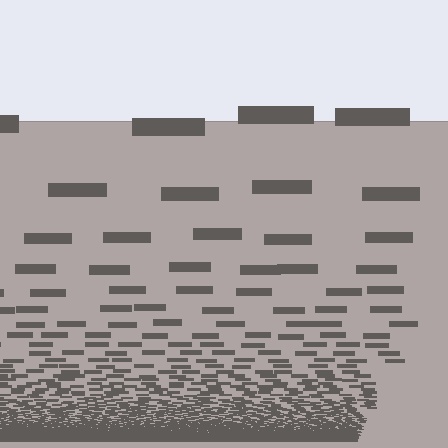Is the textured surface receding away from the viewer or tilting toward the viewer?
The surface appears to tilt toward the viewer. Texture elements get larger and sparser toward the top.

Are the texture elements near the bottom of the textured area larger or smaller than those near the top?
Smaller. The gradient is inverted — elements near the bottom are smaller and denser.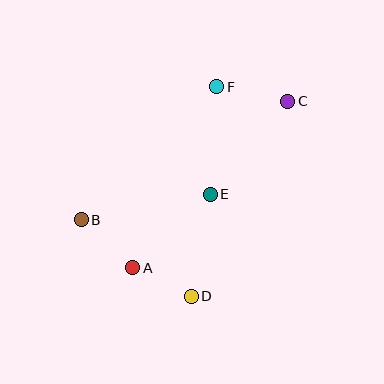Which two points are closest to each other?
Points A and D are closest to each other.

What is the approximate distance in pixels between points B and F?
The distance between B and F is approximately 190 pixels.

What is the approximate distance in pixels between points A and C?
The distance between A and C is approximately 228 pixels.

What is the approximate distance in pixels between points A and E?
The distance between A and E is approximately 107 pixels.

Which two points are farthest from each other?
Points B and C are farthest from each other.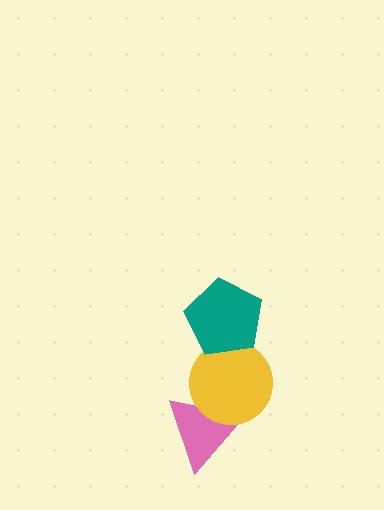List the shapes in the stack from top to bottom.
From top to bottom: the teal pentagon, the yellow circle, the pink triangle.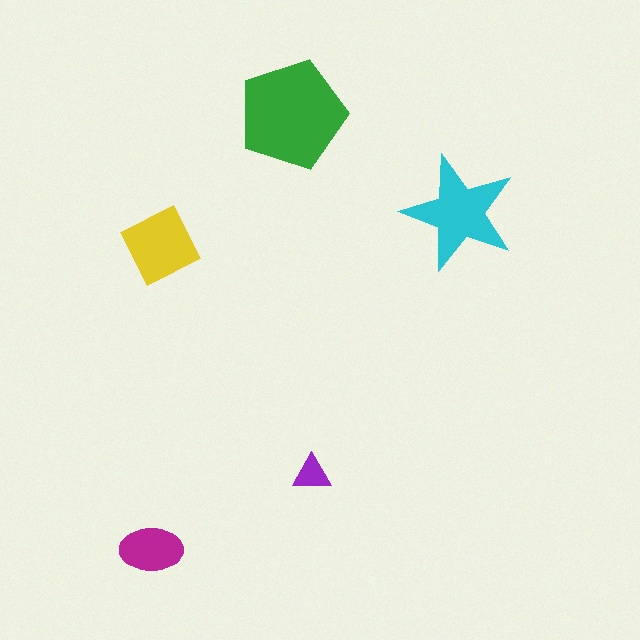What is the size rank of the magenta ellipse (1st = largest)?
4th.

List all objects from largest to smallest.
The green pentagon, the cyan star, the yellow diamond, the magenta ellipse, the purple triangle.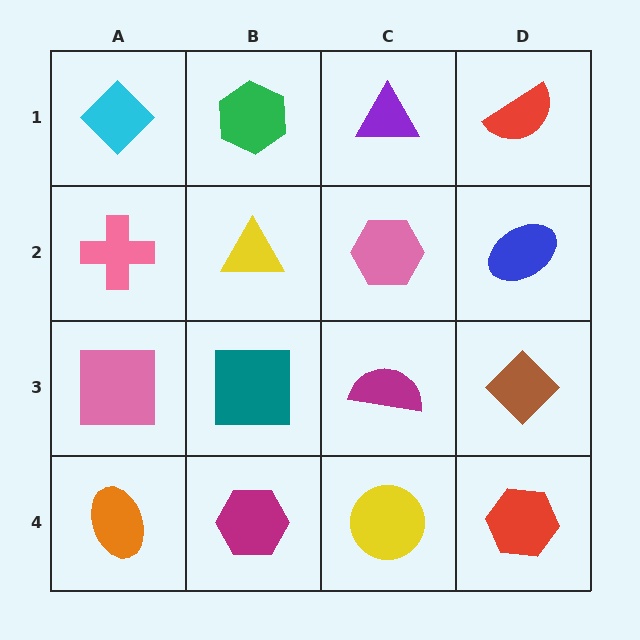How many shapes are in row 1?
4 shapes.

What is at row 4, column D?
A red hexagon.